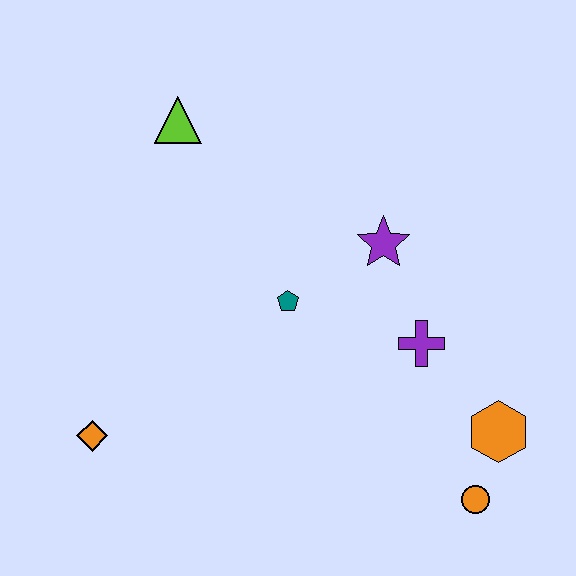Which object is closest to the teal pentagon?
The purple star is closest to the teal pentagon.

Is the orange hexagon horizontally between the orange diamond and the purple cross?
No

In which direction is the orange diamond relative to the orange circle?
The orange diamond is to the left of the orange circle.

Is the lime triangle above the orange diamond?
Yes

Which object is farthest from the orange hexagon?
The lime triangle is farthest from the orange hexagon.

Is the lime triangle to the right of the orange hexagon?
No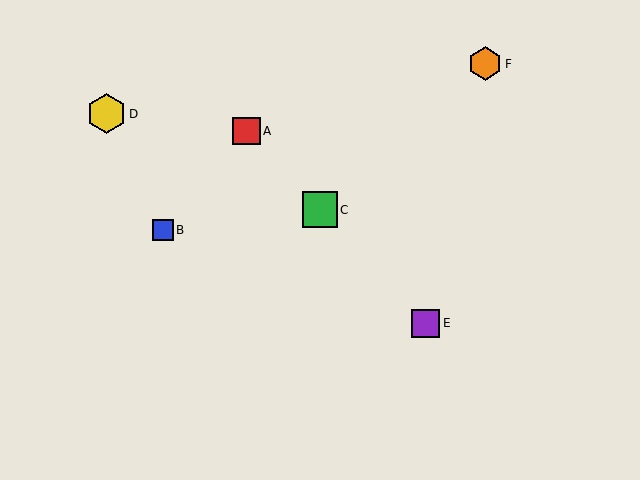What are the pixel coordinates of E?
Object E is at (426, 323).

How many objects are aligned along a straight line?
3 objects (A, C, E) are aligned along a straight line.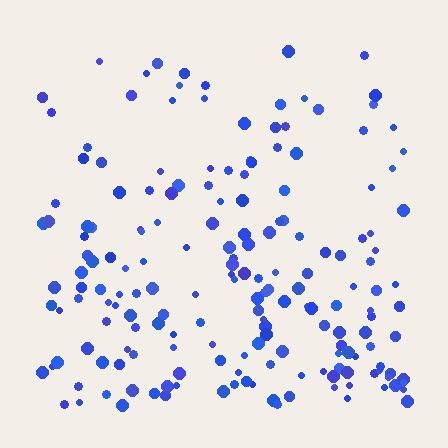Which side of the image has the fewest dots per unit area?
The top.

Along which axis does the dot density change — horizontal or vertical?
Vertical.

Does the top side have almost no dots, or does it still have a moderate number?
Still a moderate number, just noticeably fewer than the bottom.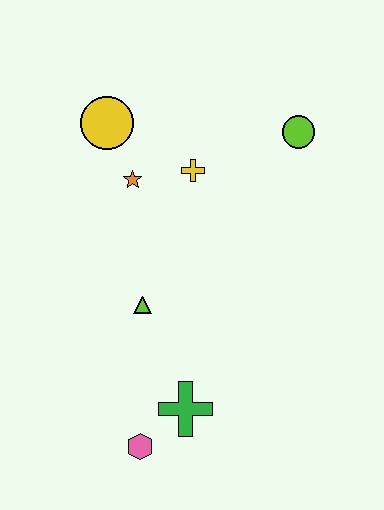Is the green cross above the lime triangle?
No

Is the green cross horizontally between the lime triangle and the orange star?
No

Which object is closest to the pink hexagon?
The green cross is closest to the pink hexagon.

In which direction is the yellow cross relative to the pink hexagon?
The yellow cross is above the pink hexagon.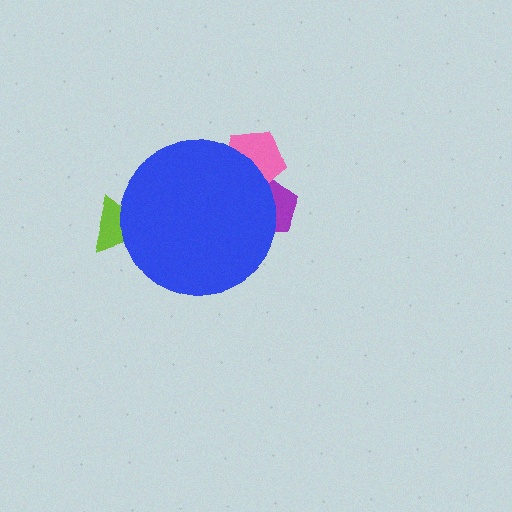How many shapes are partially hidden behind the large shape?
3 shapes are partially hidden.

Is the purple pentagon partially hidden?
Yes, the purple pentagon is partially hidden behind the blue circle.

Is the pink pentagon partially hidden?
Yes, the pink pentagon is partially hidden behind the blue circle.